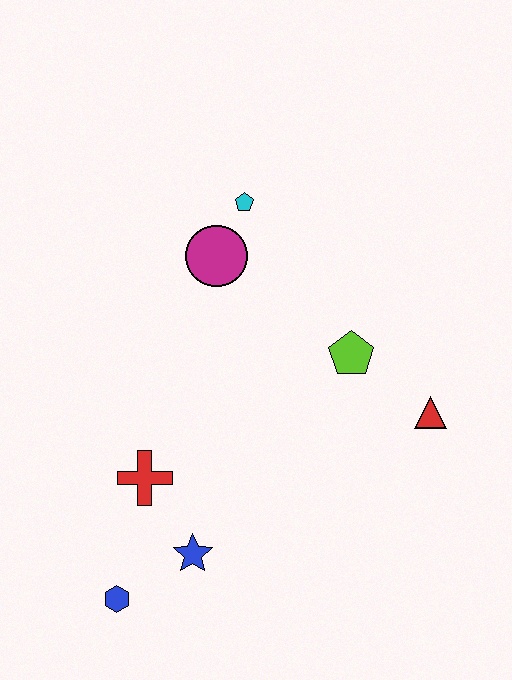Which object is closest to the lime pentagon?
The red triangle is closest to the lime pentagon.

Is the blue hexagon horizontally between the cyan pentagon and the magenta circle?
No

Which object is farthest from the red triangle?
The blue hexagon is farthest from the red triangle.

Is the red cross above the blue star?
Yes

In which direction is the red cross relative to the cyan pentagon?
The red cross is below the cyan pentagon.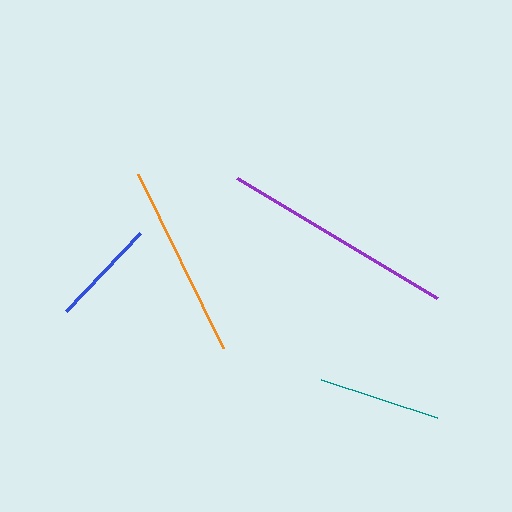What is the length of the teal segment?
The teal segment is approximately 123 pixels long.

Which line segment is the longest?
The purple line is the longest at approximately 233 pixels.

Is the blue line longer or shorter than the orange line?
The orange line is longer than the blue line.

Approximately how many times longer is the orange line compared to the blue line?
The orange line is approximately 1.8 times the length of the blue line.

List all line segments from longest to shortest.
From longest to shortest: purple, orange, teal, blue.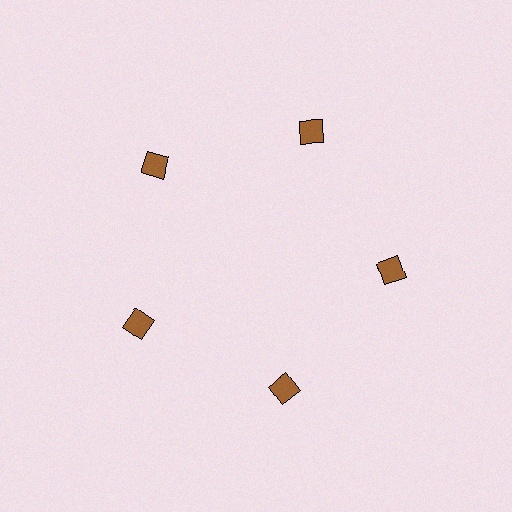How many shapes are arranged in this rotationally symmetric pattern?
There are 5 shapes, arranged in 5 groups of 1.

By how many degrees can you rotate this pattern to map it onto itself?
The pattern maps onto itself every 72 degrees of rotation.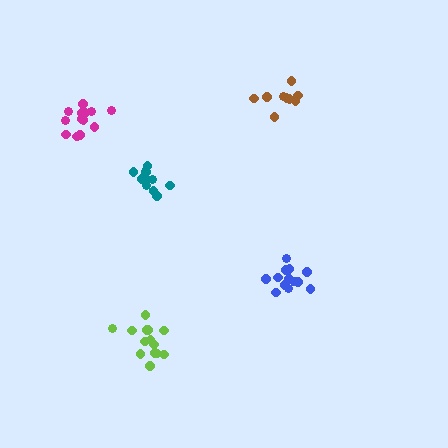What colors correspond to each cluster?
The clusters are colored: teal, brown, blue, magenta, lime.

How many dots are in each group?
Group 1: 13 dots, Group 2: 9 dots, Group 3: 13 dots, Group 4: 13 dots, Group 5: 14 dots (62 total).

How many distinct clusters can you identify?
There are 5 distinct clusters.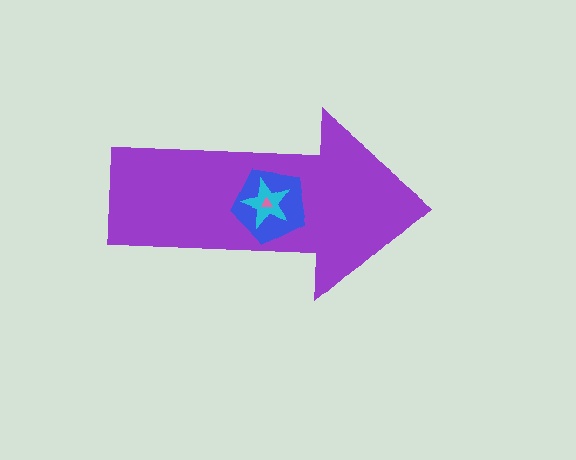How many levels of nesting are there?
4.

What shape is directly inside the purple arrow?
The blue pentagon.